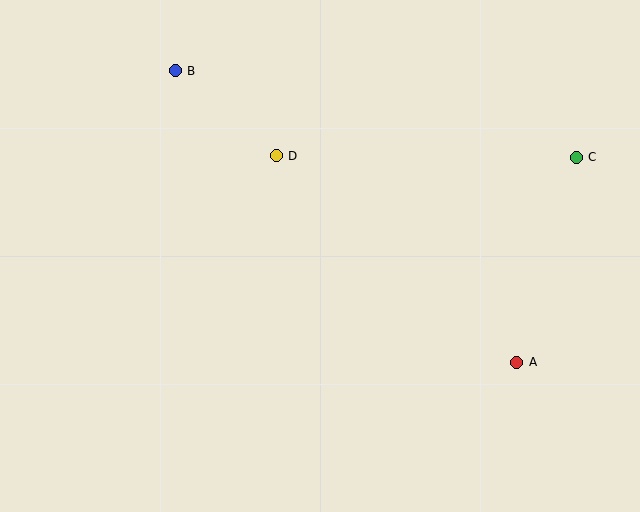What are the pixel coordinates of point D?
Point D is at (276, 156).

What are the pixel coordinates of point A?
Point A is at (517, 362).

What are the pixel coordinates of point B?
Point B is at (175, 71).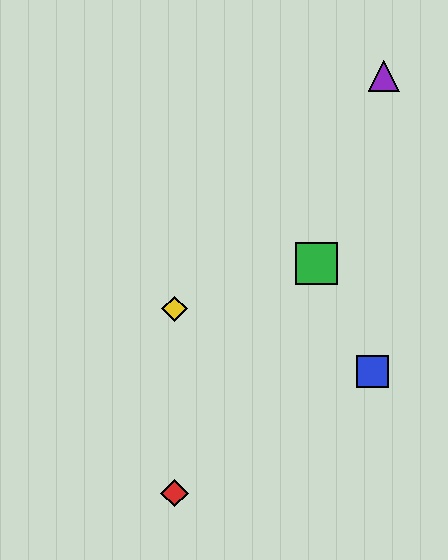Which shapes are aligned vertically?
The red diamond, the yellow diamond are aligned vertically.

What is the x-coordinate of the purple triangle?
The purple triangle is at x≈384.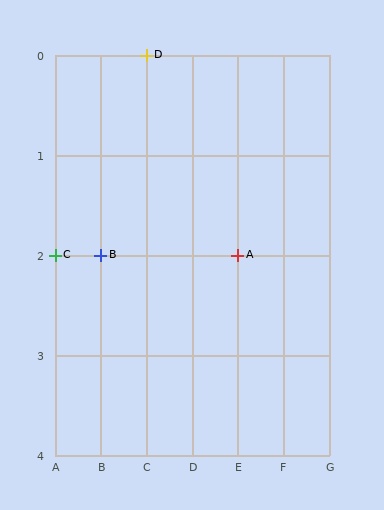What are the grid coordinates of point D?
Point D is at grid coordinates (C, 0).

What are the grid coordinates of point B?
Point B is at grid coordinates (B, 2).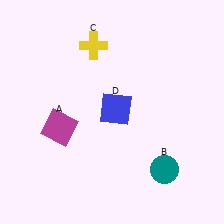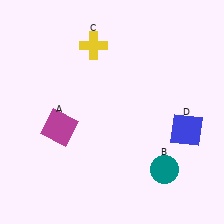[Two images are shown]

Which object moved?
The blue square (D) moved right.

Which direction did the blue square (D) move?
The blue square (D) moved right.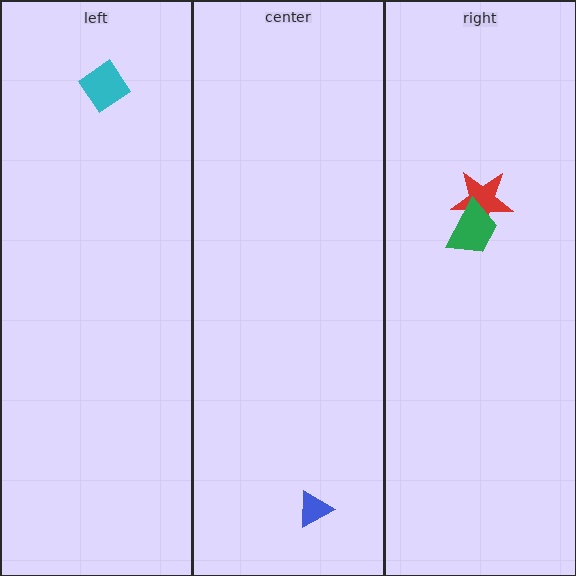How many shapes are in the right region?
2.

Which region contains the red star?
The right region.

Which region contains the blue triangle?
The center region.